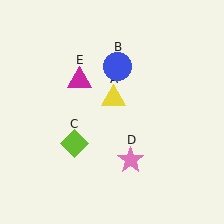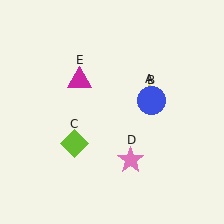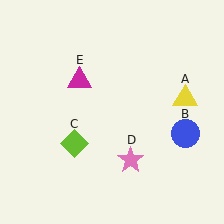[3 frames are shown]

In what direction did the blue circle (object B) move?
The blue circle (object B) moved down and to the right.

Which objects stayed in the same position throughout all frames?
Lime diamond (object C) and pink star (object D) and magenta triangle (object E) remained stationary.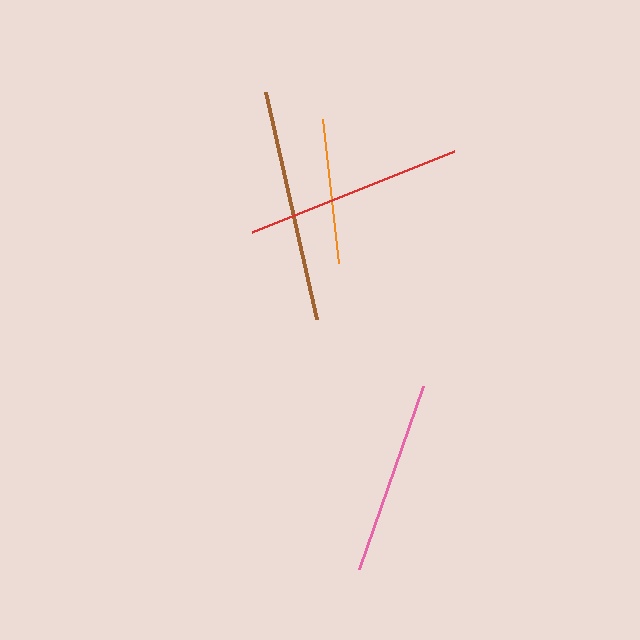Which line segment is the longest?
The brown line is the longest at approximately 233 pixels.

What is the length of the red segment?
The red segment is approximately 218 pixels long.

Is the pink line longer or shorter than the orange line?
The pink line is longer than the orange line.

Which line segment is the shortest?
The orange line is the shortest at approximately 145 pixels.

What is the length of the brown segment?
The brown segment is approximately 233 pixels long.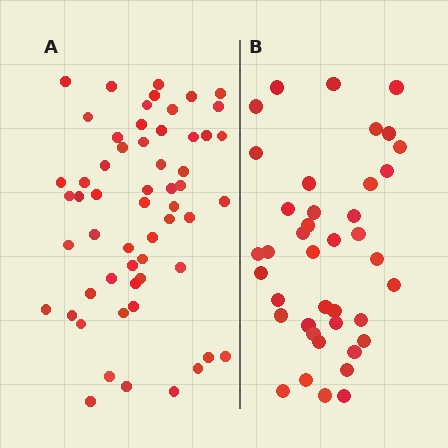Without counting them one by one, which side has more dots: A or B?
Region A (the left region) has more dots.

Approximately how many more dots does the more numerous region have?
Region A has approximately 15 more dots than region B.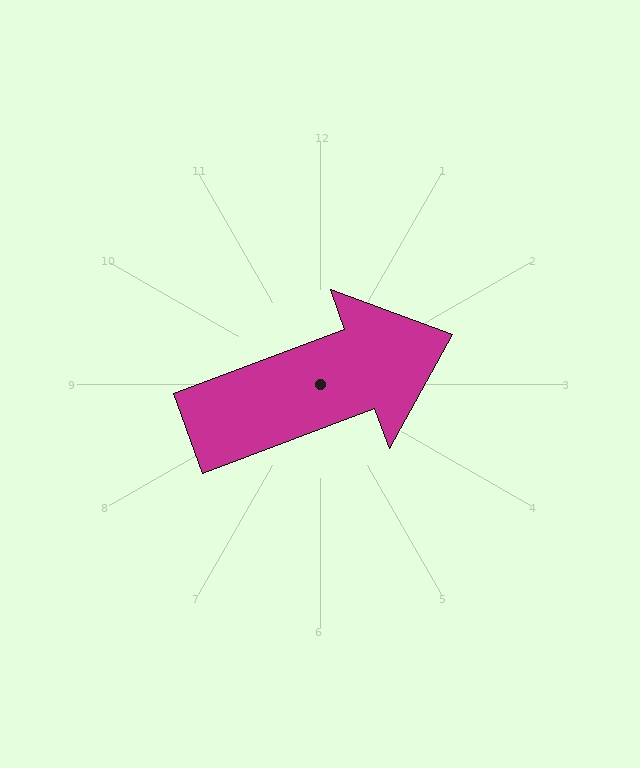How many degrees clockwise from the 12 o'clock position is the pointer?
Approximately 70 degrees.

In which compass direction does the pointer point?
East.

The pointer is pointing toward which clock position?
Roughly 2 o'clock.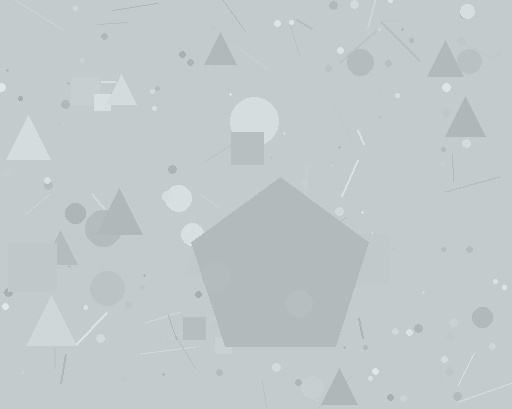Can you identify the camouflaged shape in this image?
The camouflaged shape is a pentagon.